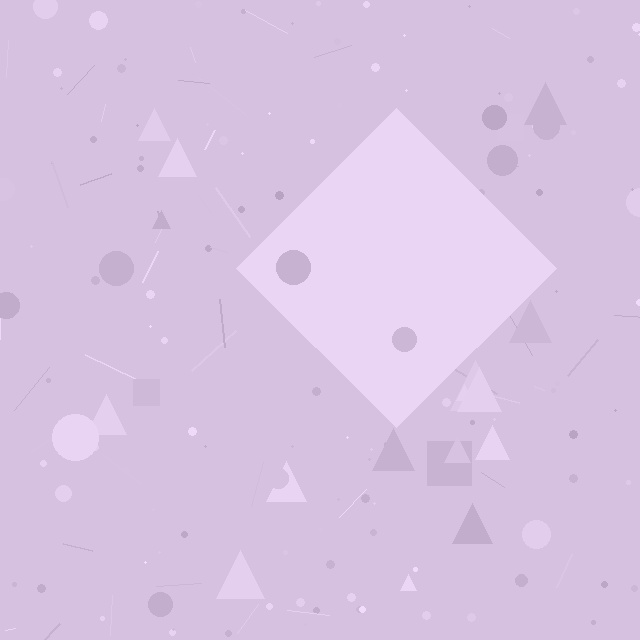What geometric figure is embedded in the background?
A diamond is embedded in the background.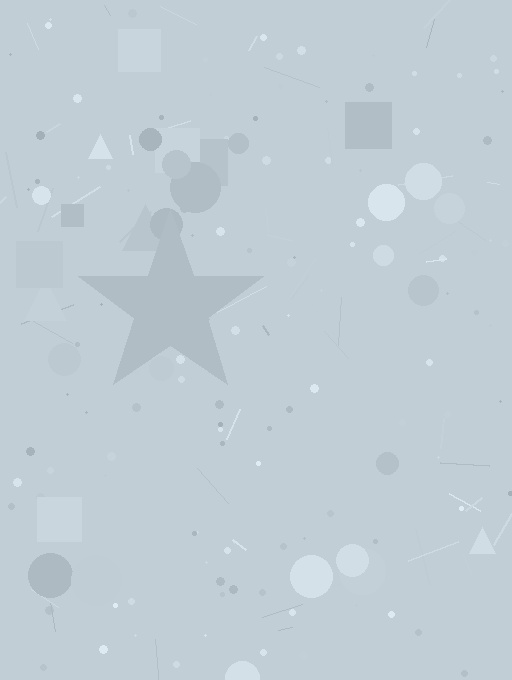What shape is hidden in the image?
A star is hidden in the image.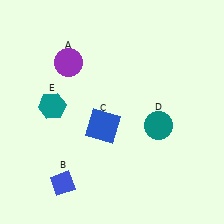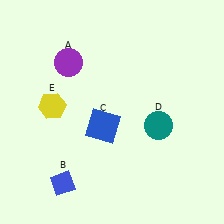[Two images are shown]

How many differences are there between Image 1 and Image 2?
There is 1 difference between the two images.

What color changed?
The hexagon (E) changed from teal in Image 1 to yellow in Image 2.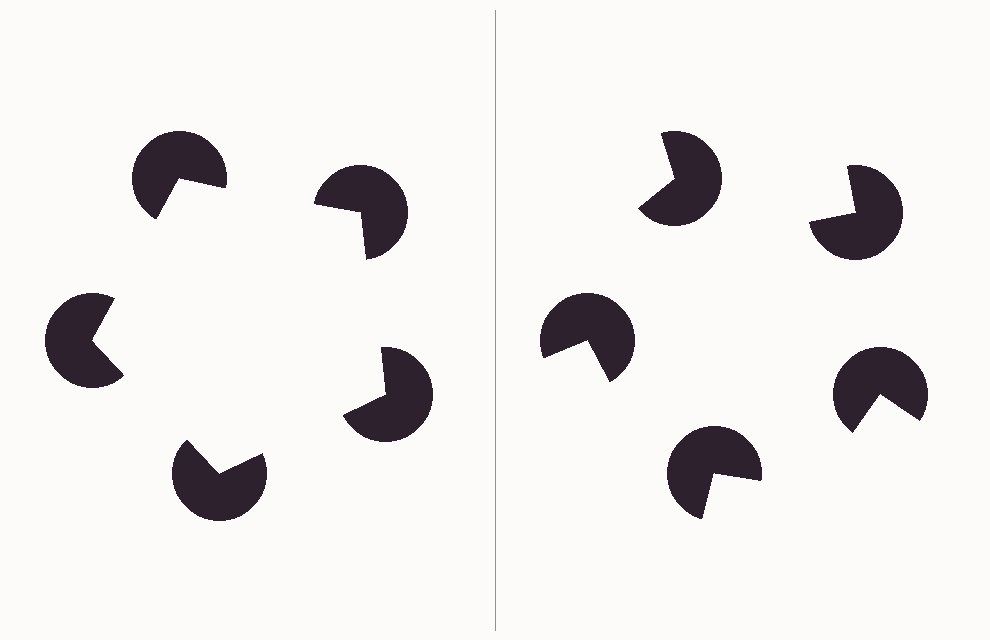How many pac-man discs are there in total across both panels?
10 — 5 on each side.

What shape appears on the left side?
An illusory pentagon.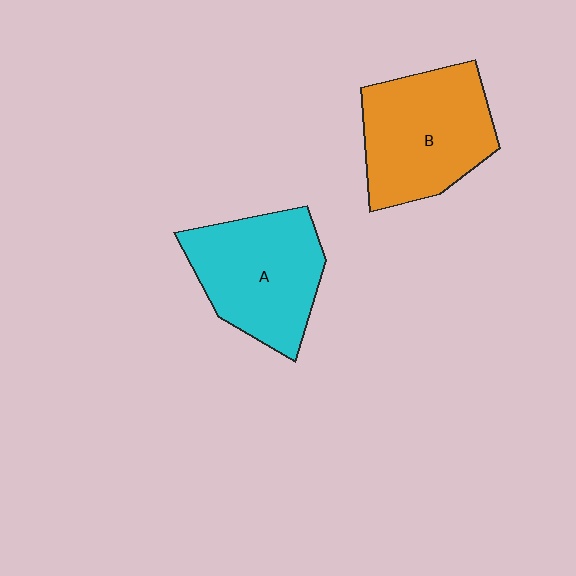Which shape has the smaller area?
Shape A (cyan).